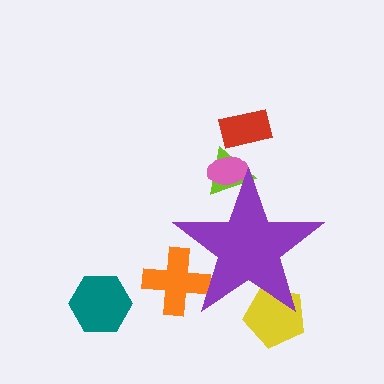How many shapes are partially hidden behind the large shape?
4 shapes are partially hidden.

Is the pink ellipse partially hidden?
Yes, the pink ellipse is partially hidden behind the purple star.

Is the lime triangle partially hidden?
Yes, the lime triangle is partially hidden behind the purple star.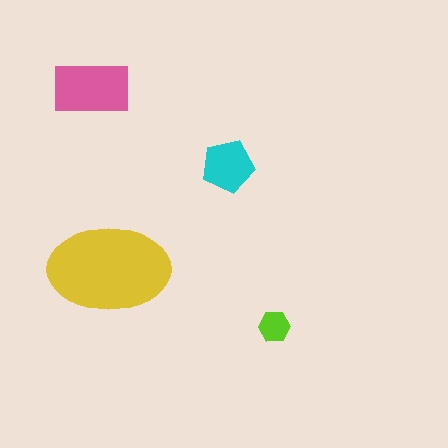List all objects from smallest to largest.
The lime hexagon, the cyan pentagon, the pink rectangle, the yellow ellipse.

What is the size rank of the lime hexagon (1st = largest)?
4th.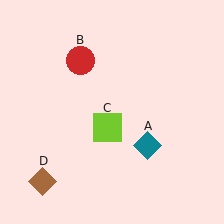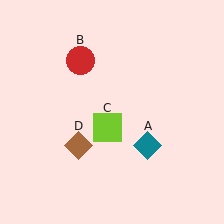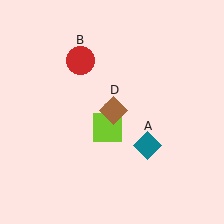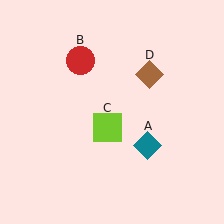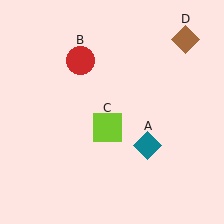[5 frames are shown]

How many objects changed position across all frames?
1 object changed position: brown diamond (object D).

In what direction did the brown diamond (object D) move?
The brown diamond (object D) moved up and to the right.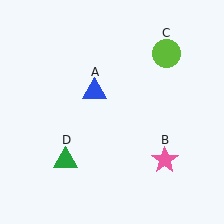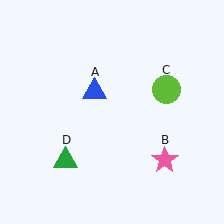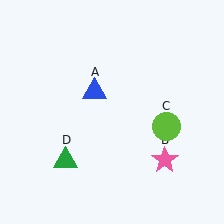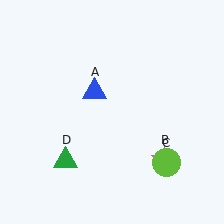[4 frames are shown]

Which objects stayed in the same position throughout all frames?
Blue triangle (object A) and pink star (object B) and green triangle (object D) remained stationary.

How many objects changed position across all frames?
1 object changed position: lime circle (object C).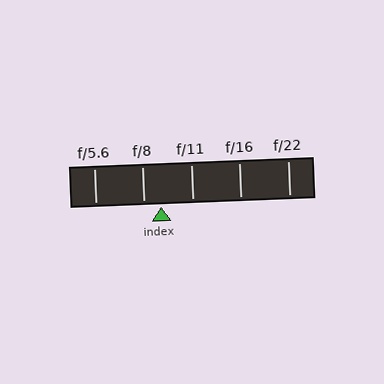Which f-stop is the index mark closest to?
The index mark is closest to f/8.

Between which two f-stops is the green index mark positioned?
The index mark is between f/8 and f/11.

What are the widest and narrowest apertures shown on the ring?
The widest aperture shown is f/5.6 and the narrowest is f/22.